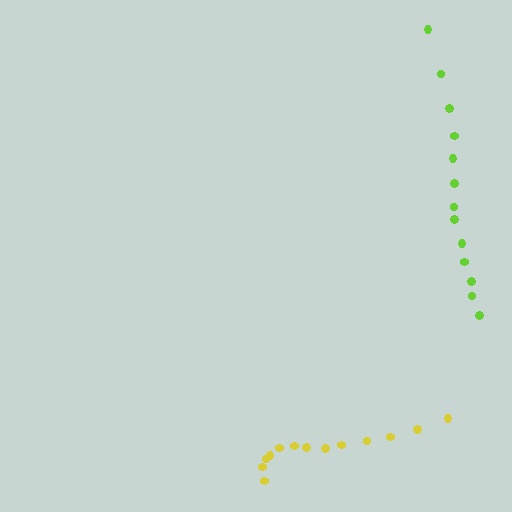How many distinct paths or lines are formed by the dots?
There are 2 distinct paths.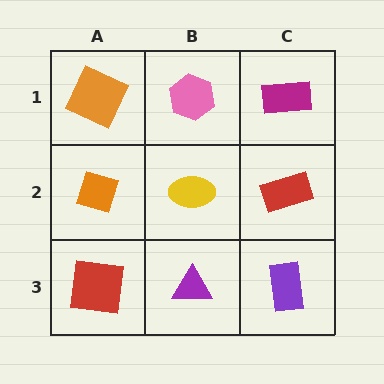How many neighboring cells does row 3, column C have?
2.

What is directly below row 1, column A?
An orange diamond.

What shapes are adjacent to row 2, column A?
An orange square (row 1, column A), a red square (row 3, column A), a yellow ellipse (row 2, column B).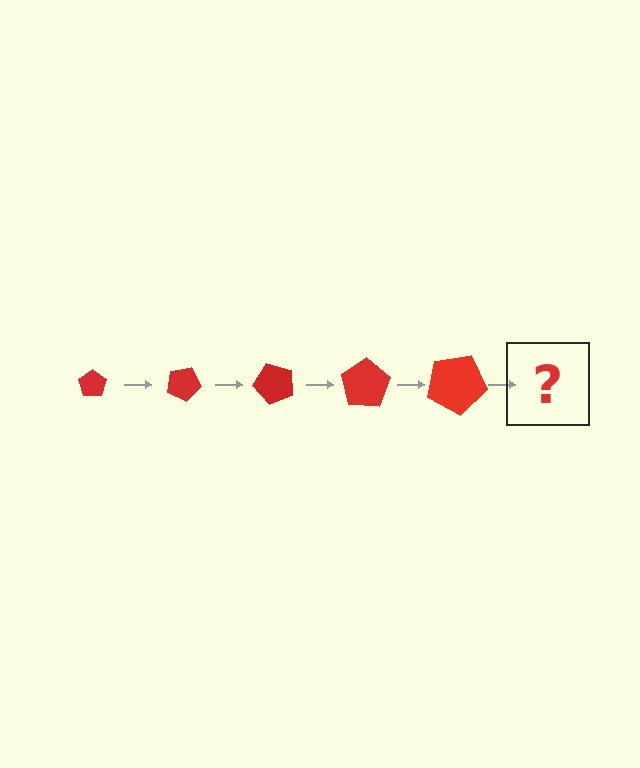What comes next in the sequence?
The next element should be a pentagon, larger than the previous one and rotated 125 degrees from the start.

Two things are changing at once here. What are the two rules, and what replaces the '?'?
The two rules are that the pentagon grows larger each step and it rotates 25 degrees each step. The '?' should be a pentagon, larger than the previous one and rotated 125 degrees from the start.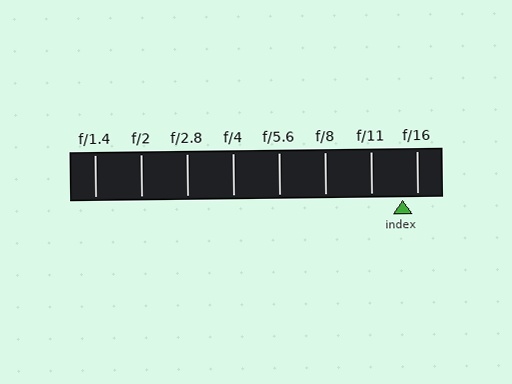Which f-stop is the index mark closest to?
The index mark is closest to f/16.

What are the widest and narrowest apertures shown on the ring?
The widest aperture shown is f/1.4 and the narrowest is f/16.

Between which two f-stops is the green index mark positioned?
The index mark is between f/11 and f/16.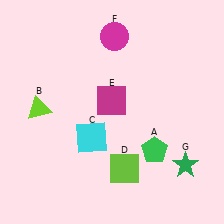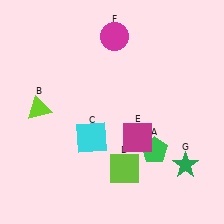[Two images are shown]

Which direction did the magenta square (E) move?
The magenta square (E) moved down.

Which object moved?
The magenta square (E) moved down.